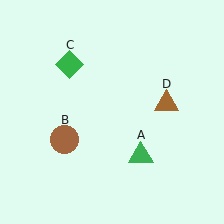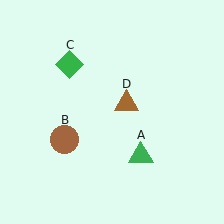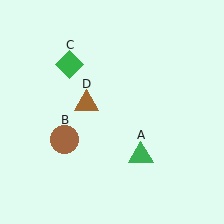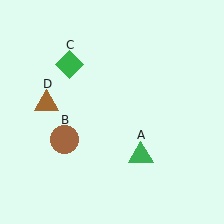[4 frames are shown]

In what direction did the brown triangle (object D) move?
The brown triangle (object D) moved left.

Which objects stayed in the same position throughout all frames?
Green triangle (object A) and brown circle (object B) and green diamond (object C) remained stationary.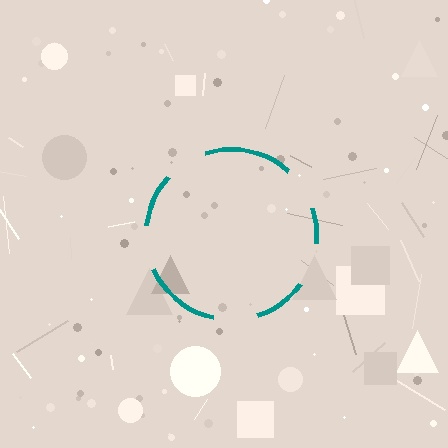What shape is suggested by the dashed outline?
The dashed outline suggests a circle.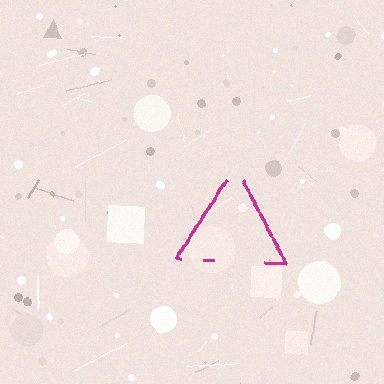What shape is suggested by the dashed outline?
The dashed outline suggests a triangle.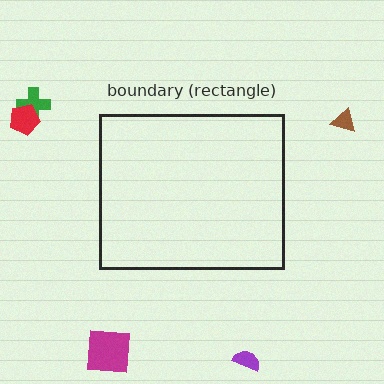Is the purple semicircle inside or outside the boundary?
Outside.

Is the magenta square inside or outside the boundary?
Outside.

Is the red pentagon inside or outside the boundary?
Outside.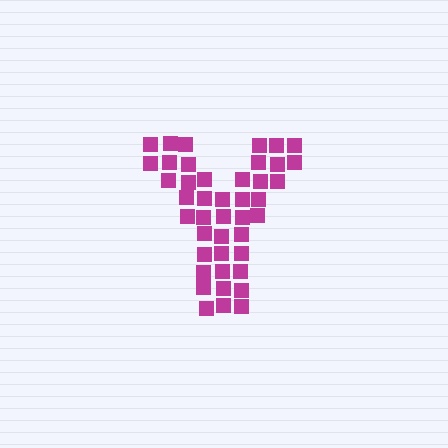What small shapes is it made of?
It is made of small squares.